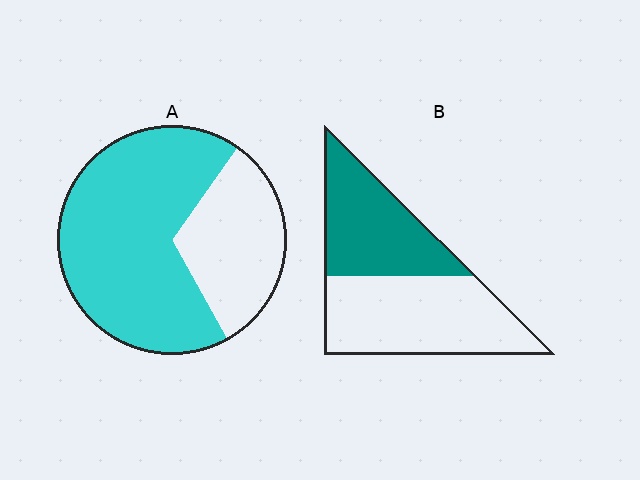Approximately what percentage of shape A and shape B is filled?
A is approximately 70% and B is approximately 45%.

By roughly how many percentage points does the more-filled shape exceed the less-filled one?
By roughly 25 percentage points (A over B).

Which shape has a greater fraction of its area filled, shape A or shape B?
Shape A.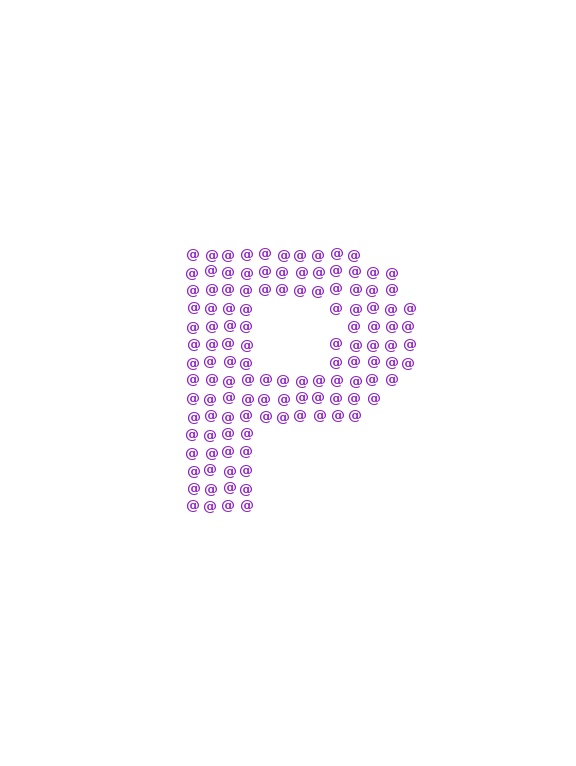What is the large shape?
The large shape is the letter P.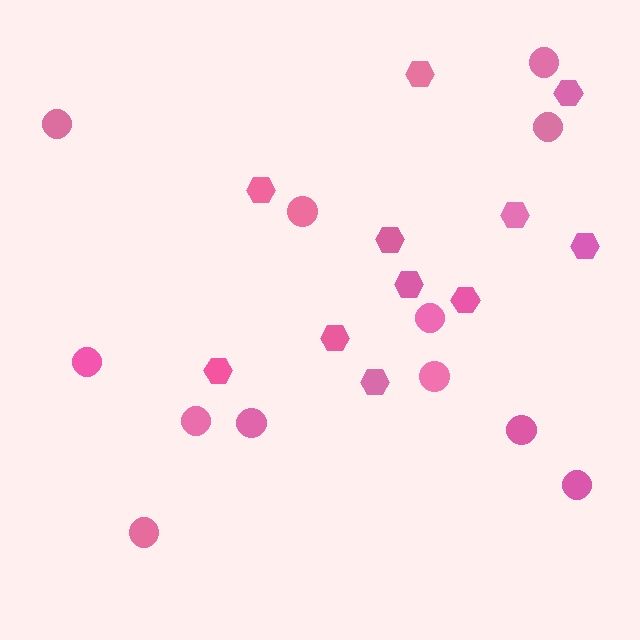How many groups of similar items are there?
There are 2 groups: one group of circles (12) and one group of hexagons (11).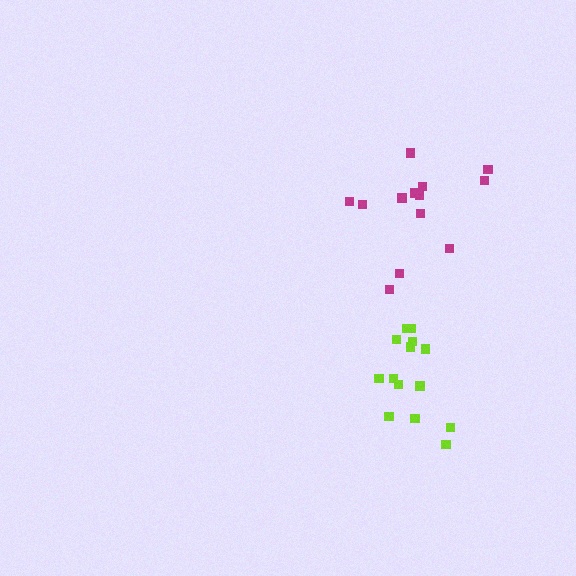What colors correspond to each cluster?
The clusters are colored: lime, magenta.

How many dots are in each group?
Group 1: 14 dots, Group 2: 13 dots (27 total).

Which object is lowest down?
The lime cluster is bottommost.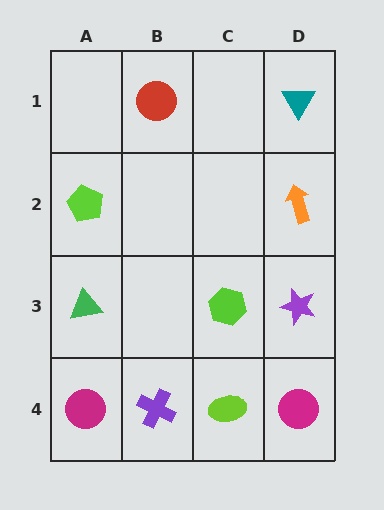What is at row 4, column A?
A magenta circle.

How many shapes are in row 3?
3 shapes.